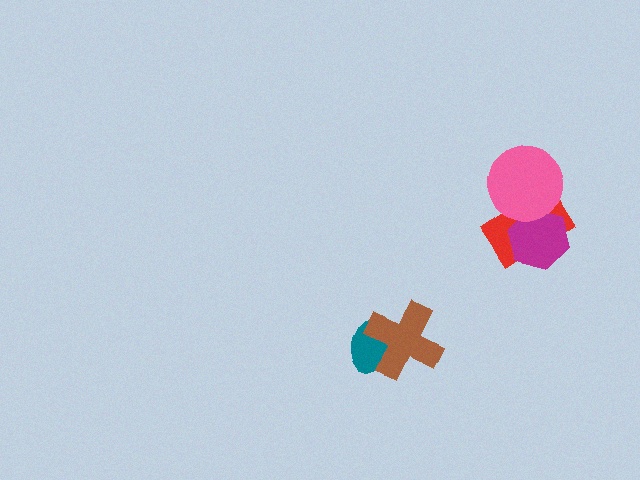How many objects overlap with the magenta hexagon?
2 objects overlap with the magenta hexagon.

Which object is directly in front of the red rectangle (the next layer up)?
The magenta hexagon is directly in front of the red rectangle.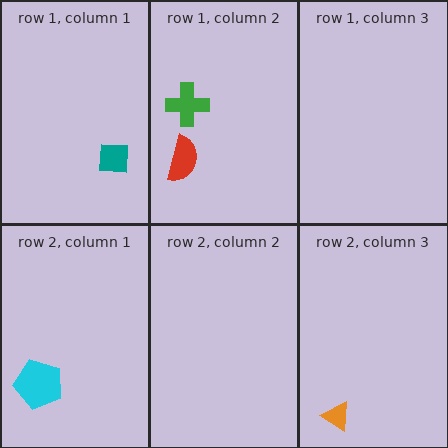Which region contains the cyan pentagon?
The row 2, column 1 region.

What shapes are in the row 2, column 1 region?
The cyan pentagon.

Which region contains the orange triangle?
The row 2, column 3 region.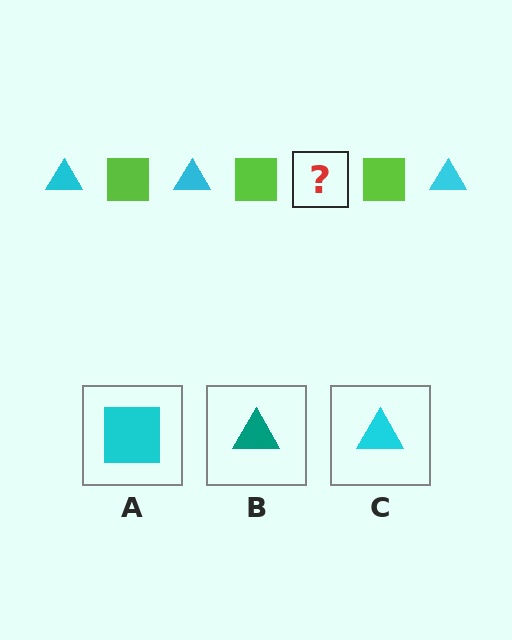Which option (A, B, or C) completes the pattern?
C.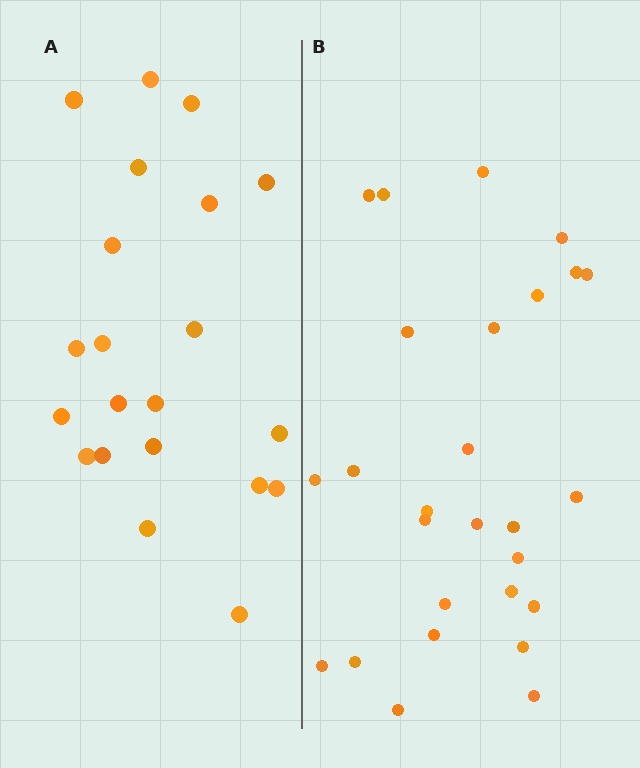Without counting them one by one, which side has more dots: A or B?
Region B (the right region) has more dots.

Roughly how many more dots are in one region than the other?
Region B has about 6 more dots than region A.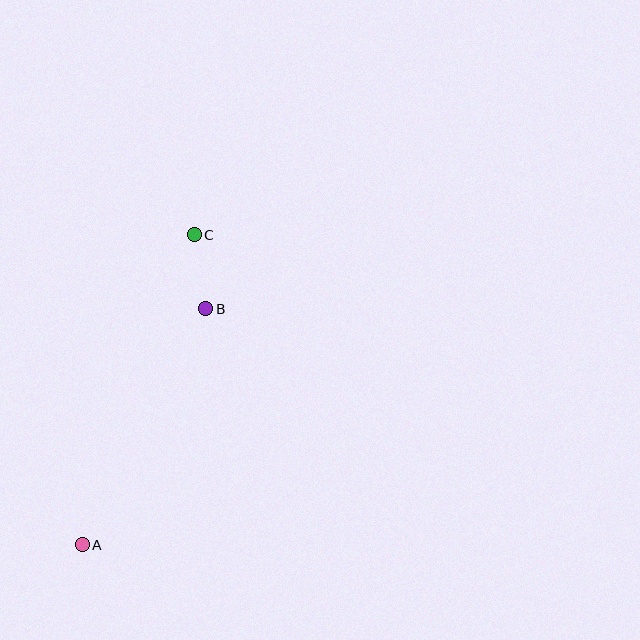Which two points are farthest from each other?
Points A and C are farthest from each other.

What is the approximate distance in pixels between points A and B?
The distance between A and B is approximately 267 pixels.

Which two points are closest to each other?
Points B and C are closest to each other.